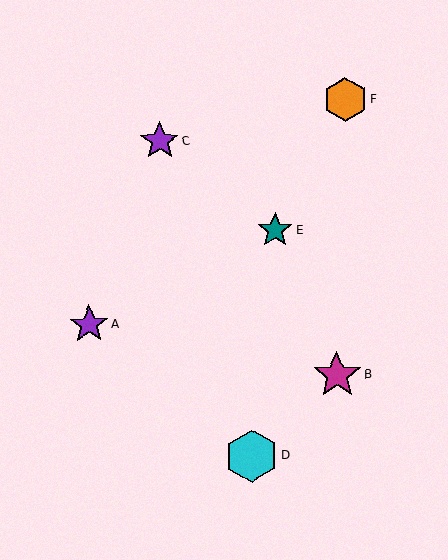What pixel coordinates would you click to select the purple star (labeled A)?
Click at (89, 325) to select the purple star A.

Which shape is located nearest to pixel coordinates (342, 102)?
The orange hexagon (labeled F) at (345, 99) is nearest to that location.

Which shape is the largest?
The cyan hexagon (labeled D) is the largest.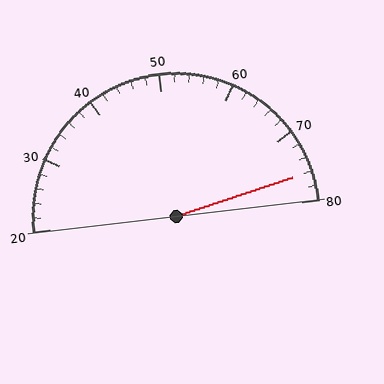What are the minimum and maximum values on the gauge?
The gauge ranges from 20 to 80.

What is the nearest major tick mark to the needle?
The nearest major tick mark is 80.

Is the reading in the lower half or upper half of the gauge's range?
The reading is in the upper half of the range (20 to 80).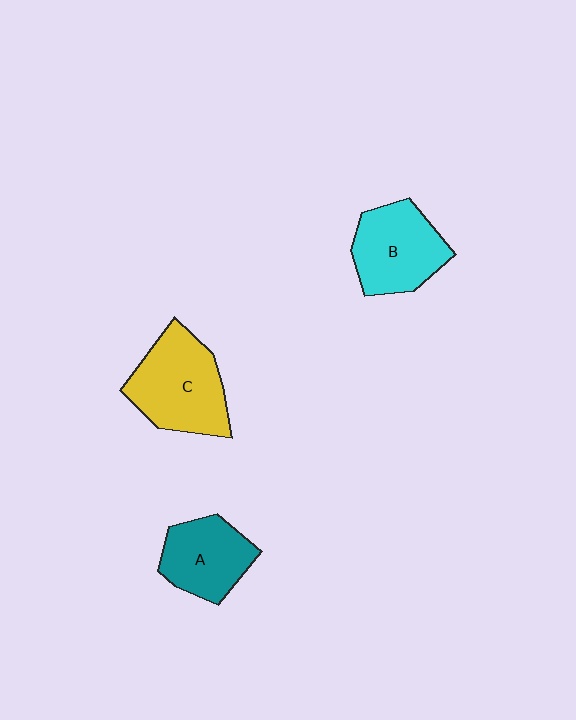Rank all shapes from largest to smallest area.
From largest to smallest: C (yellow), B (cyan), A (teal).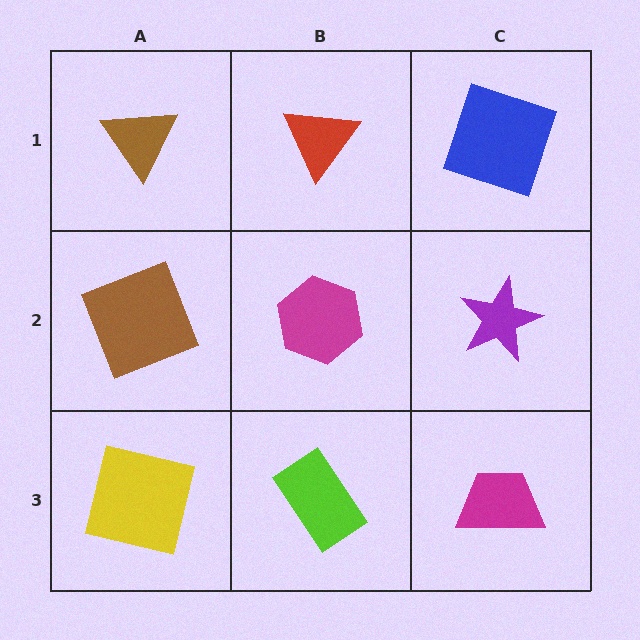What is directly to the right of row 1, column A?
A red triangle.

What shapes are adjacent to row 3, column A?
A brown square (row 2, column A), a lime rectangle (row 3, column B).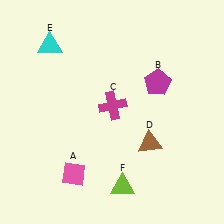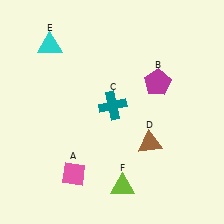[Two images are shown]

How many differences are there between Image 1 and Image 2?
There is 1 difference between the two images.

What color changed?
The cross (C) changed from magenta in Image 1 to teal in Image 2.